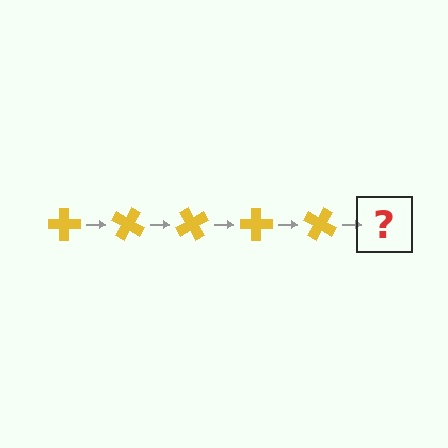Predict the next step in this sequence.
The next step is a yellow cross rotated 150 degrees.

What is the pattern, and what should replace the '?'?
The pattern is that the cross rotates 30 degrees each step. The '?' should be a yellow cross rotated 150 degrees.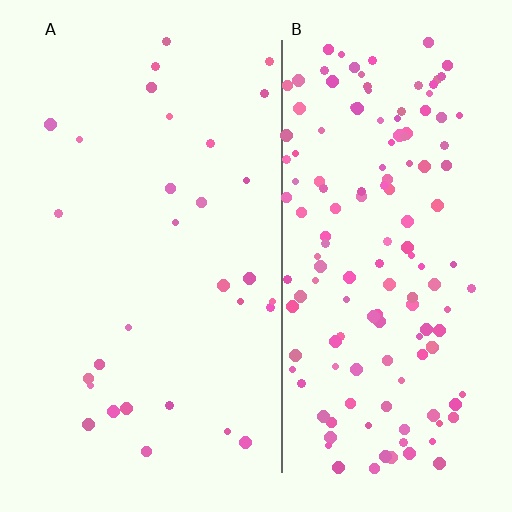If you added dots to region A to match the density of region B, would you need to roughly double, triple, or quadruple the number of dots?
Approximately quadruple.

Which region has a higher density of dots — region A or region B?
B (the right).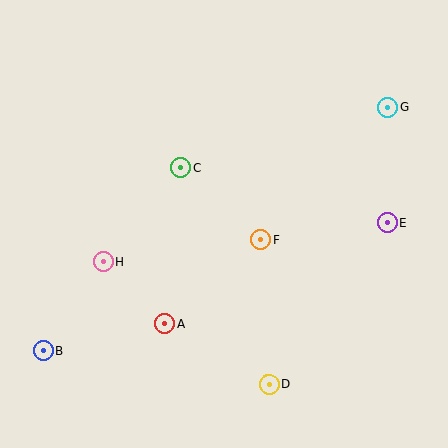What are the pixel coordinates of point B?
Point B is at (44, 350).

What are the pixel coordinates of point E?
Point E is at (387, 223).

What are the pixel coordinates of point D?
Point D is at (269, 384).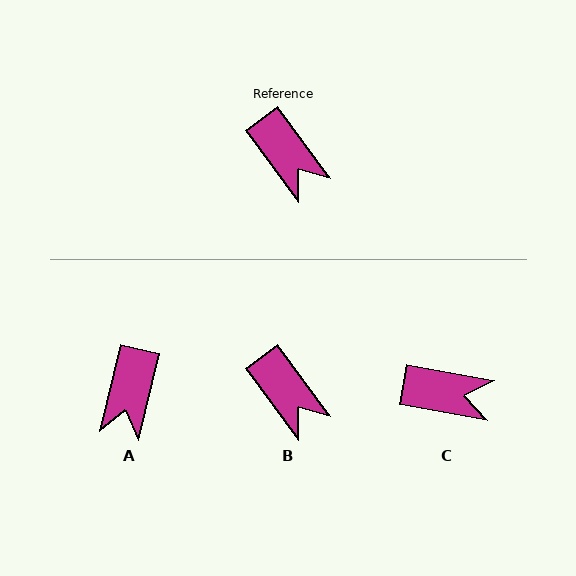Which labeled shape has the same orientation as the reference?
B.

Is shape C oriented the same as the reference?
No, it is off by about 43 degrees.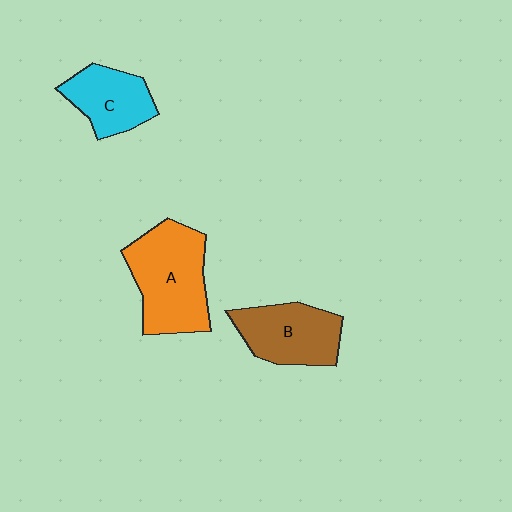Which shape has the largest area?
Shape A (orange).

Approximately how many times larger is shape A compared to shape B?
Approximately 1.3 times.